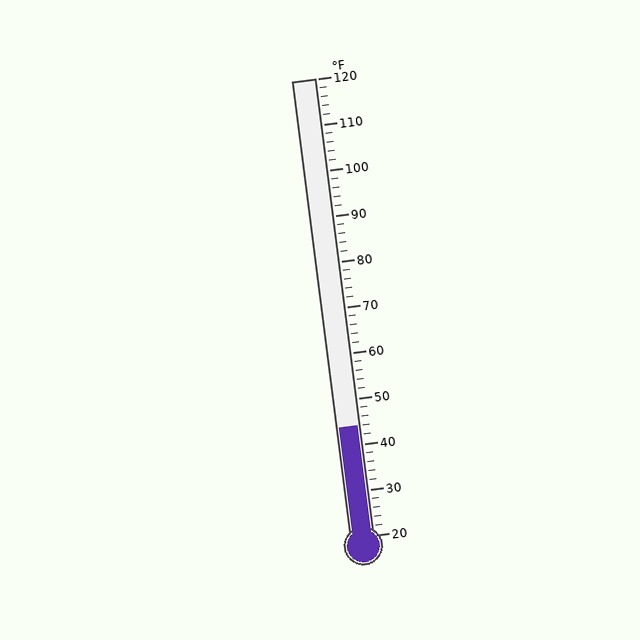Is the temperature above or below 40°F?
The temperature is above 40°F.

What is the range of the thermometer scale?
The thermometer scale ranges from 20°F to 120°F.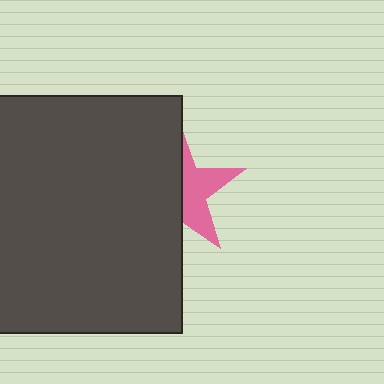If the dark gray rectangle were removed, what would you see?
You would see the complete pink star.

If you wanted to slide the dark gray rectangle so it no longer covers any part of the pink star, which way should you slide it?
Slide it left — that is the most direct way to separate the two shapes.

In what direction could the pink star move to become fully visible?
The pink star could move right. That would shift it out from behind the dark gray rectangle entirely.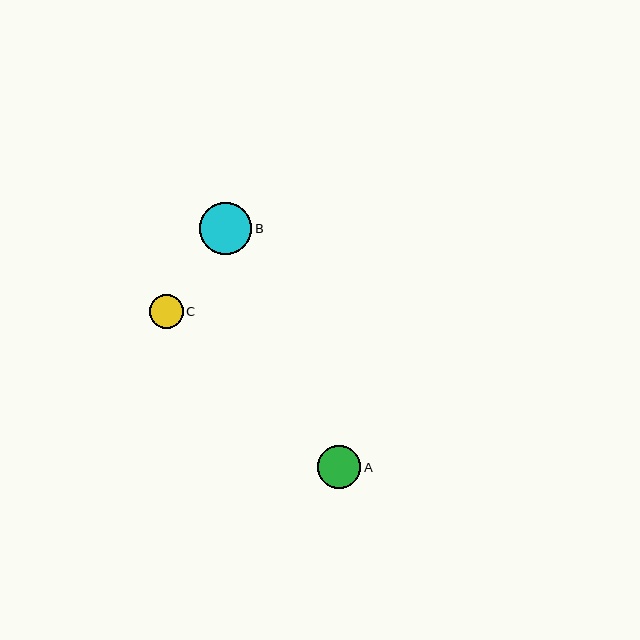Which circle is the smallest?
Circle C is the smallest with a size of approximately 34 pixels.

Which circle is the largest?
Circle B is the largest with a size of approximately 52 pixels.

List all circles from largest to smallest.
From largest to smallest: B, A, C.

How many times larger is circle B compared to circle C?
Circle B is approximately 1.5 times the size of circle C.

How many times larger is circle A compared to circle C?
Circle A is approximately 1.3 times the size of circle C.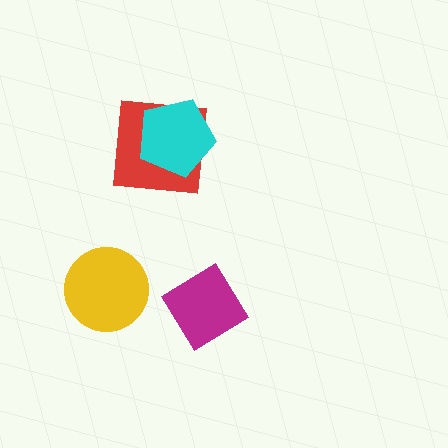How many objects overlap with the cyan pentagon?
1 object overlaps with the cyan pentagon.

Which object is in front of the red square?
The cyan pentagon is in front of the red square.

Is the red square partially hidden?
Yes, it is partially covered by another shape.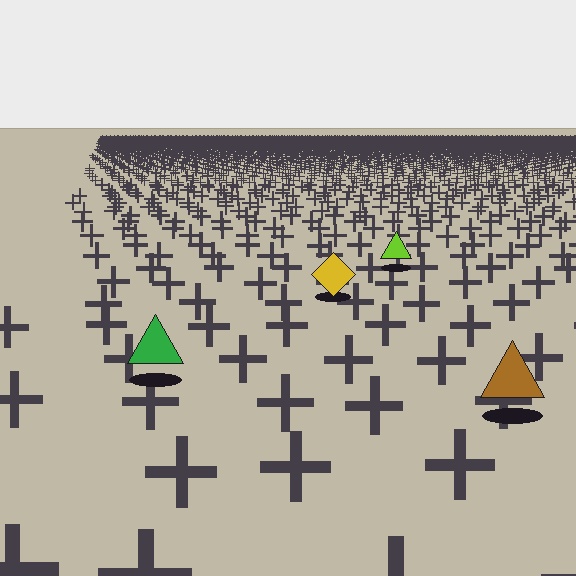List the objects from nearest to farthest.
From nearest to farthest: the brown triangle, the green triangle, the yellow diamond, the lime triangle.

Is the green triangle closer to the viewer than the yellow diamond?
Yes. The green triangle is closer — you can tell from the texture gradient: the ground texture is coarser near it.